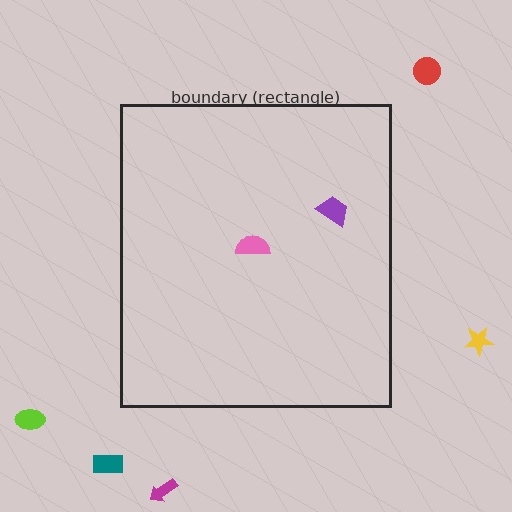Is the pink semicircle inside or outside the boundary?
Inside.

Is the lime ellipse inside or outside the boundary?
Outside.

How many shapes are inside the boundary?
2 inside, 5 outside.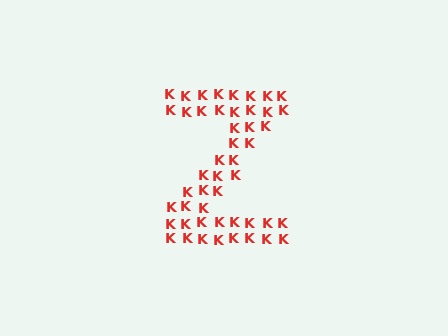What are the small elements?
The small elements are letter K's.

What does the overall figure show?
The overall figure shows the letter Z.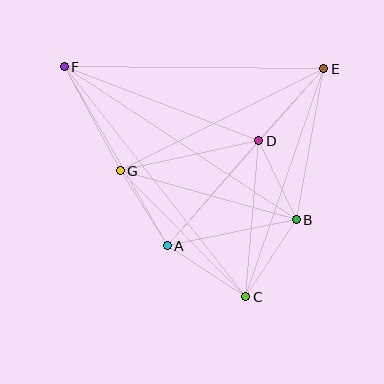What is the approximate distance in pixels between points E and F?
The distance between E and F is approximately 259 pixels.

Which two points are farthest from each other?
Points C and F are farthest from each other.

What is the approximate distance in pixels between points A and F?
The distance between A and F is approximately 206 pixels.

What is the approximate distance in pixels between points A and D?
The distance between A and D is approximately 139 pixels.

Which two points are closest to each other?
Points B and D are closest to each other.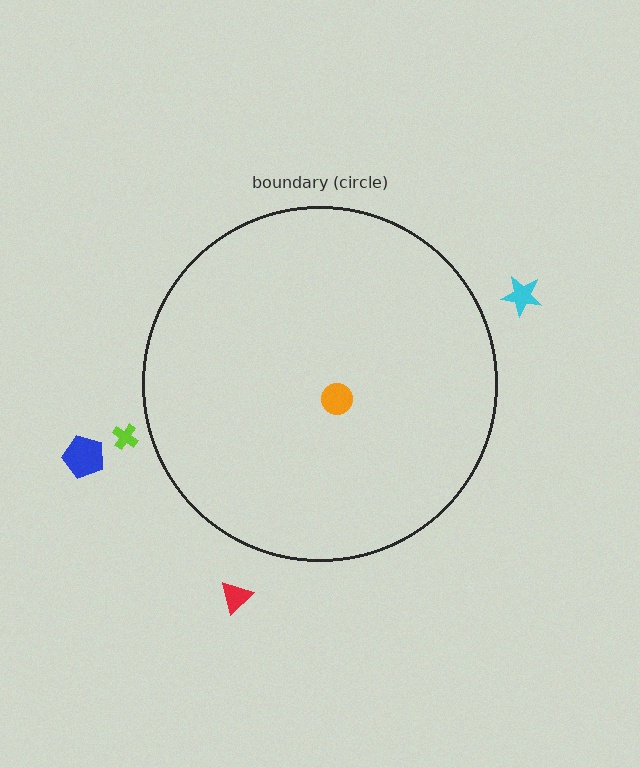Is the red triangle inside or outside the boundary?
Outside.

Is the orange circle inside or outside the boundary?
Inside.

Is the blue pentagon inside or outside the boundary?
Outside.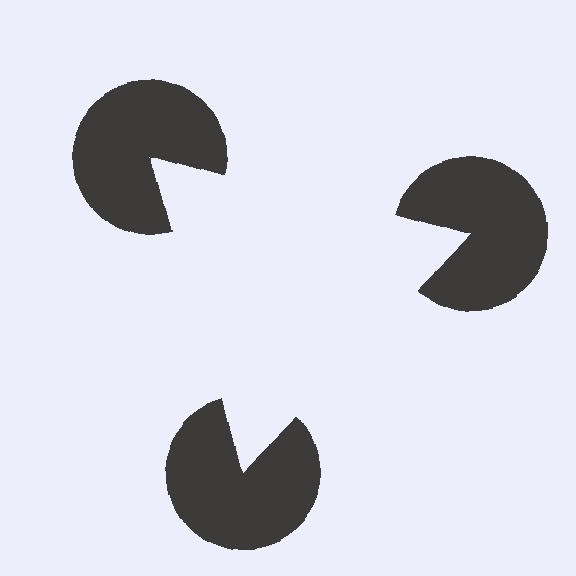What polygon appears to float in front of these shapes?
An illusory triangle — its edges are inferred from the aligned wedge cuts in the pac-man discs, not physically drawn.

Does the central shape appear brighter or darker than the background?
It typically appears slightly brighter than the background, even though no actual brightness change is drawn.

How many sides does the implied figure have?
3 sides.